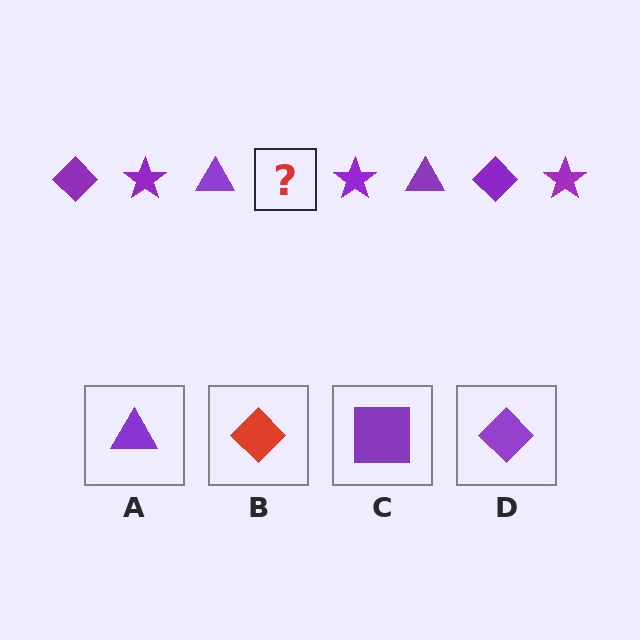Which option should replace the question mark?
Option D.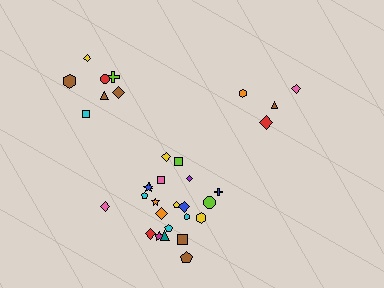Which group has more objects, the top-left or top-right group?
The top-left group.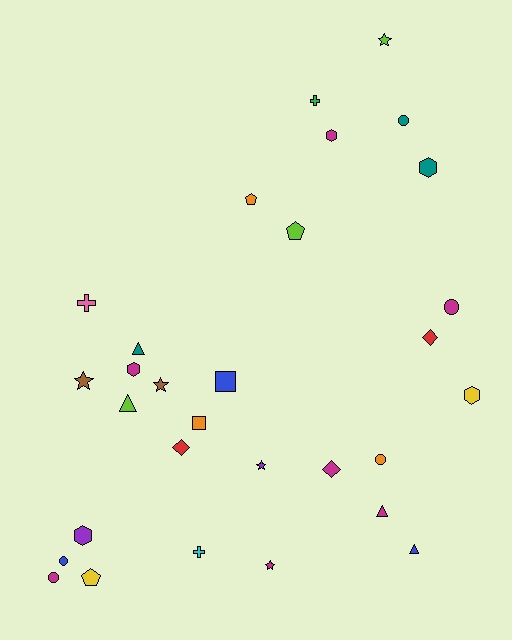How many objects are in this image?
There are 30 objects.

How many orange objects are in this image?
There are 3 orange objects.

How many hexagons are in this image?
There are 5 hexagons.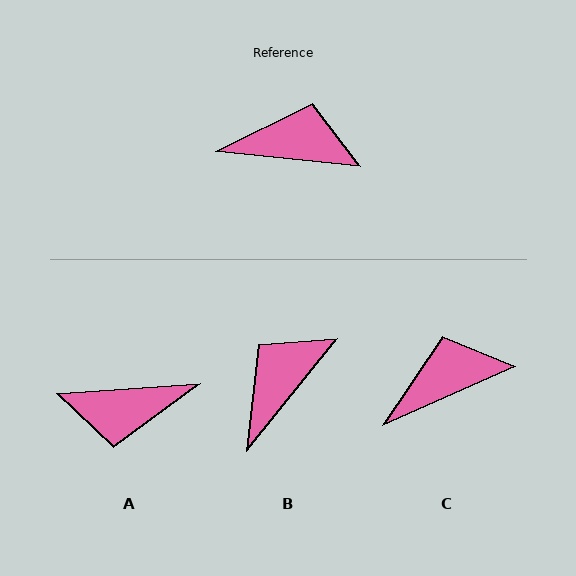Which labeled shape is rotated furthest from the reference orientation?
A, about 170 degrees away.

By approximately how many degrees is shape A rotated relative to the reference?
Approximately 170 degrees clockwise.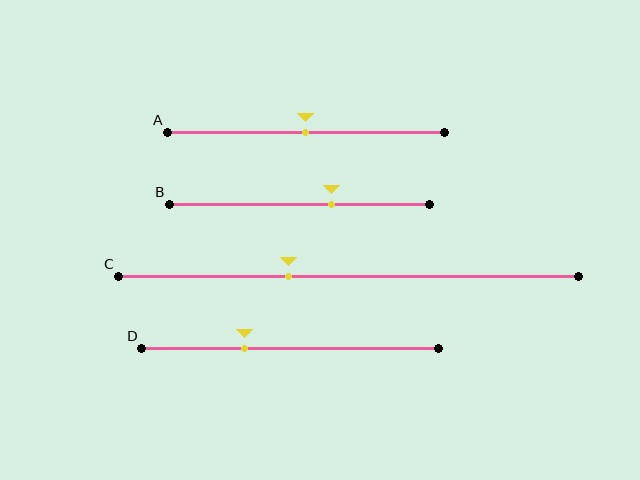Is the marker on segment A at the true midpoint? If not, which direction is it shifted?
Yes, the marker on segment A is at the true midpoint.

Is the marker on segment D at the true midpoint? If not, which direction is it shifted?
No, the marker on segment D is shifted to the left by about 15% of the segment length.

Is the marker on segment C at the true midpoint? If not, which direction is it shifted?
No, the marker on segment C is shifted to the left by about 13% of the segment length.